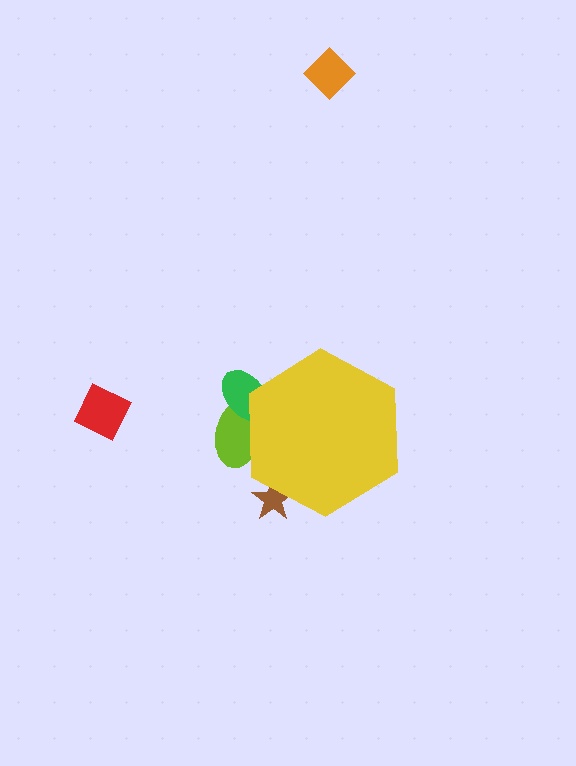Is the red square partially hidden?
No, the red square is fully visible.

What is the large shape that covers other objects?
A yellow hexagon.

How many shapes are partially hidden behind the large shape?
3 shapes are partially hidden.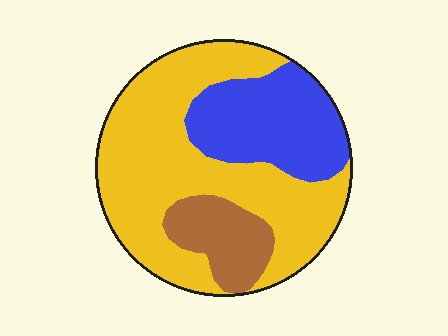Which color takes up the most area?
Yellow, at roughly 60%.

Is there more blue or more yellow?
Yellow.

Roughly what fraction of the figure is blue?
Blue takes up about one quarter (1/4) of the figure.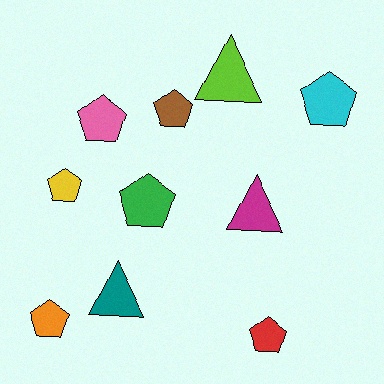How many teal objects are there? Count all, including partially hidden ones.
There is 1 teal object.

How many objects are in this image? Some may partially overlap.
There are 10 objects.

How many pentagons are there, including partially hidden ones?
There are 7 pentagons.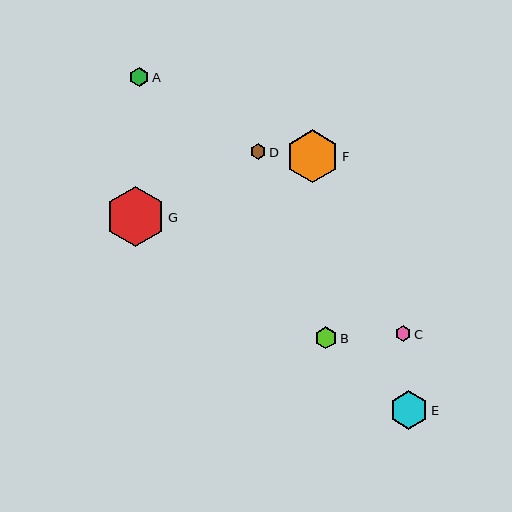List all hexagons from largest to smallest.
From largest to smallest: G, F, E, B, A, C, D.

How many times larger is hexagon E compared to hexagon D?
Hexagon E is approximately 2.5 times the size of hexagon D.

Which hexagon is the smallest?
Hexagon D is the smallest with a size of approximately 15 pixels.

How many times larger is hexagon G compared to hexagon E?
Hexagon G is approximately 1.6 times the size of hexagon E.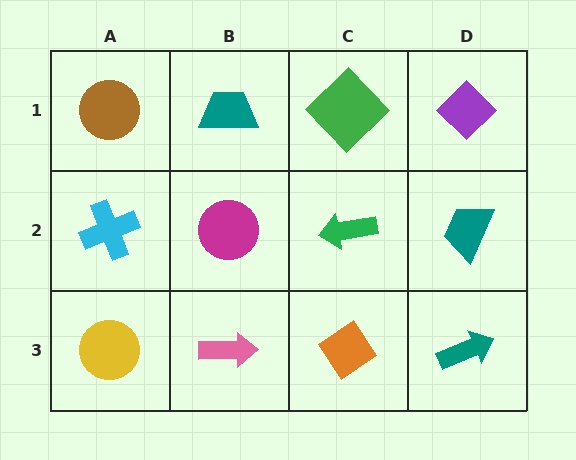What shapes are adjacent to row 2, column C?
A green diamond (row 1, column C), an orange diamond (row 3, column C), a magenta circle (row 2, column B), a teal trapezoid (row 2, column D).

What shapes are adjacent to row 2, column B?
A teal trapezoid (row 1, column B), a pink arrow (row 3, column B), a cyan cross (row 2, column A), a green arrow (row 2, column C).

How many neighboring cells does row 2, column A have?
3.